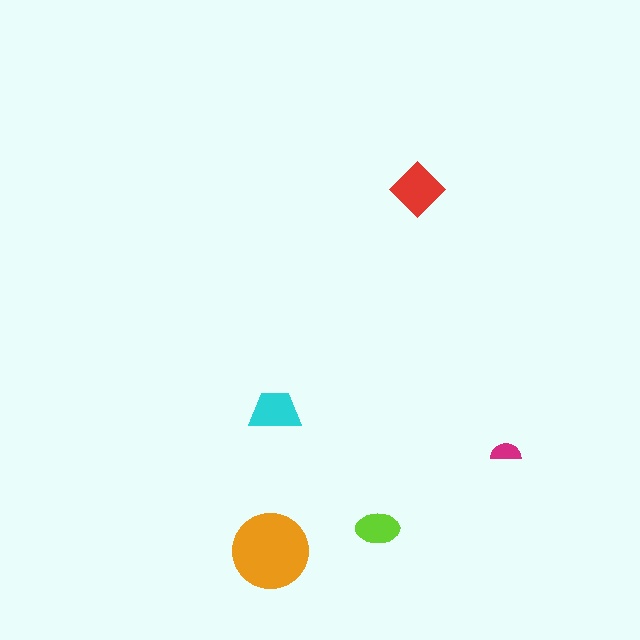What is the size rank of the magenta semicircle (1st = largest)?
5th.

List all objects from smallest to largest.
The magenta semicircle, the lime ellipse, the cyan trapezoid, the red diamond, the orange circle.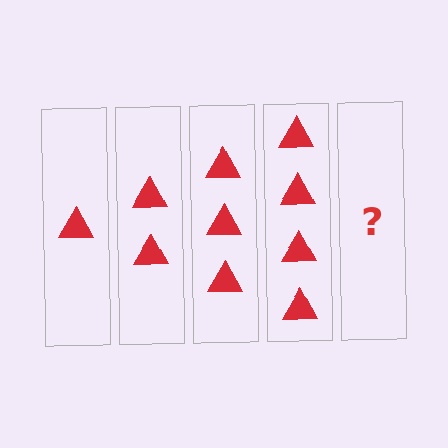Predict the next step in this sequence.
The next step is 5 triangles.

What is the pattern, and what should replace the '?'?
The pattern is that each step adds one more triangle. The '?' should be 5 triangles.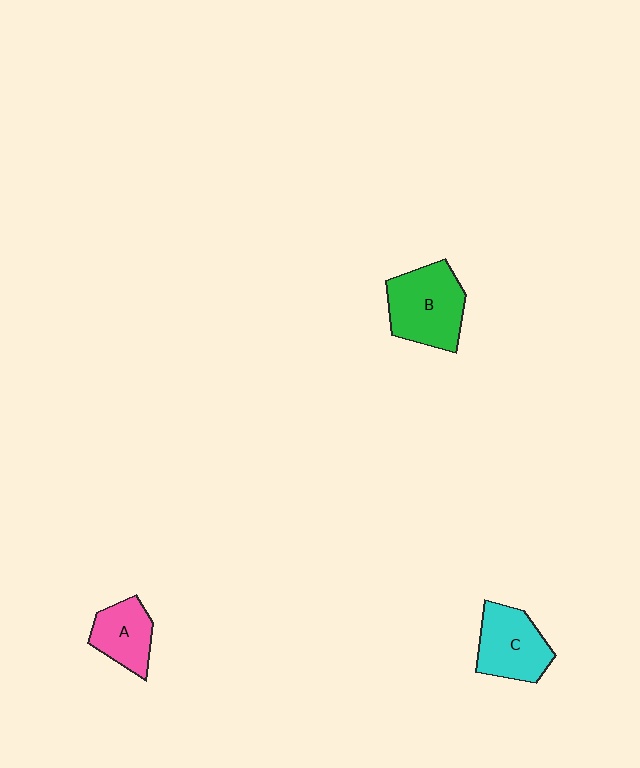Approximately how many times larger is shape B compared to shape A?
Approximately 1.6 times.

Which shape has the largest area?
Shape B (green).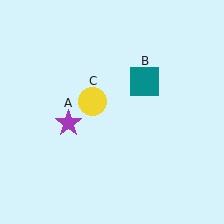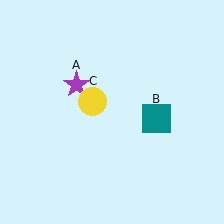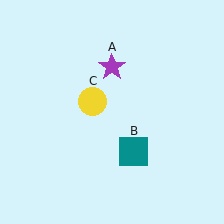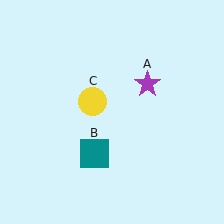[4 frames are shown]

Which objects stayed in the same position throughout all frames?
Yellow circle (object C) remained stationary.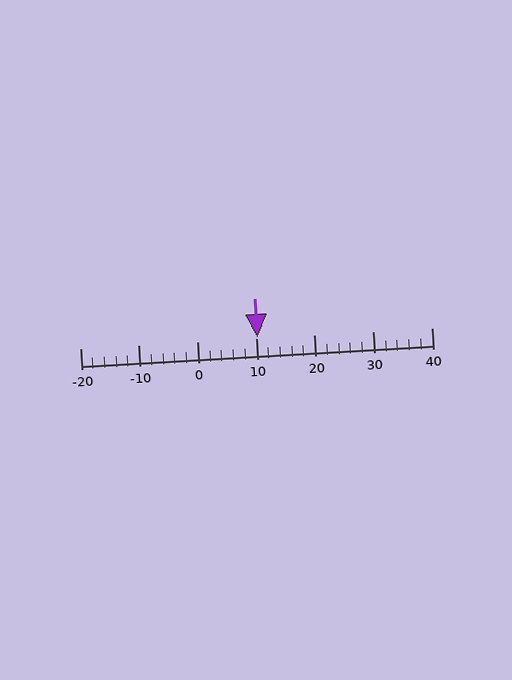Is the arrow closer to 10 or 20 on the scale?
The arrow is closer to 10.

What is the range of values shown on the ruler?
The ruler shows values from -20 to 40.